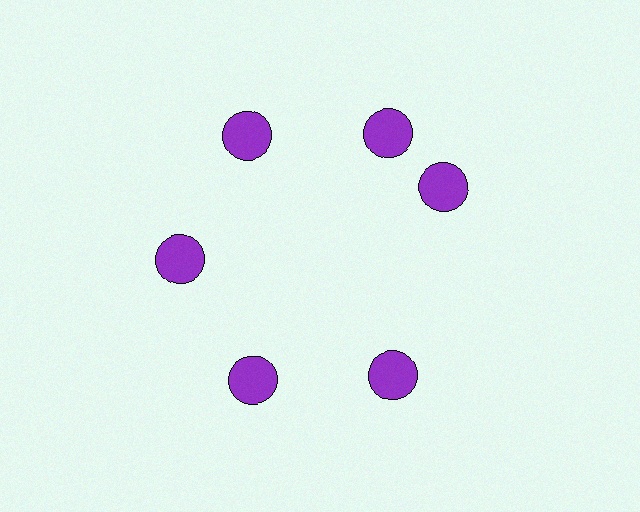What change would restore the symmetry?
The symmetry would be restored by rotating it back into even spacing with its neighbors so that all 6 circles sit at equal angles and equal distance from the center.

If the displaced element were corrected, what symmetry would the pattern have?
It would have 6-fold rotational symmetry — the pattern would map onto itself every 60 degrees.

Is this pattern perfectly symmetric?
No. The 6 purple circles are arranged in a ring, but one element near the 3 o'clock position is rotated out of alignment along the ring, breaking the 6-fold rotational symmetry.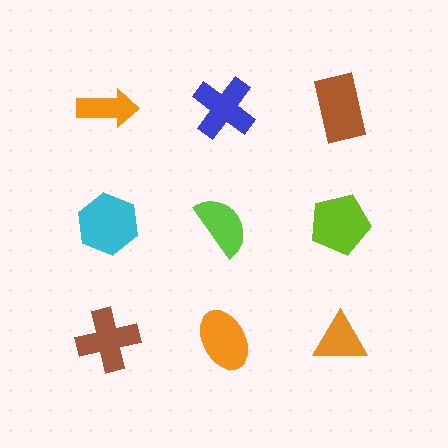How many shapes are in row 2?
3 shapes.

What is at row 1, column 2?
A blue cross.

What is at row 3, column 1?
A brown cross.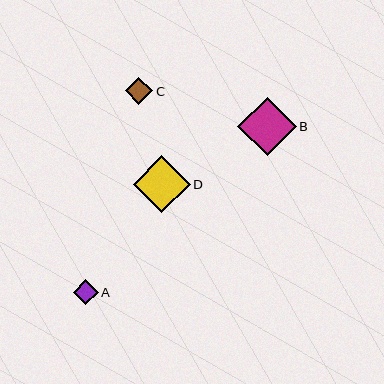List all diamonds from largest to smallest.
From largest to smallest: B, D, C, A.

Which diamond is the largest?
Diamond B is the largest with a size of approximately 58 pixels.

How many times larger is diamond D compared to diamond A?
Diamond D is approximately 2.2 times the size of diamond A.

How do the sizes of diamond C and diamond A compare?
Diamond C and diamond A are approximately the same size.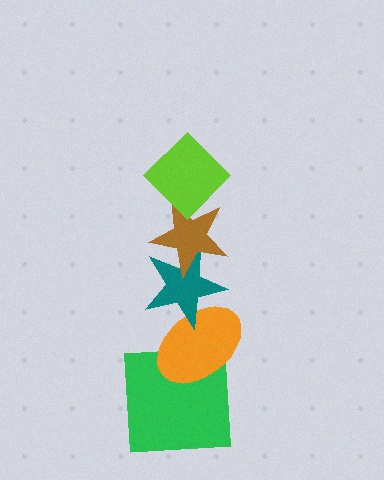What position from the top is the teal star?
The teal star is 3rd from the top.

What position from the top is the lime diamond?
The lime diamond is 1st from the top.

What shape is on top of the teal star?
The brown star is on top of the teal star.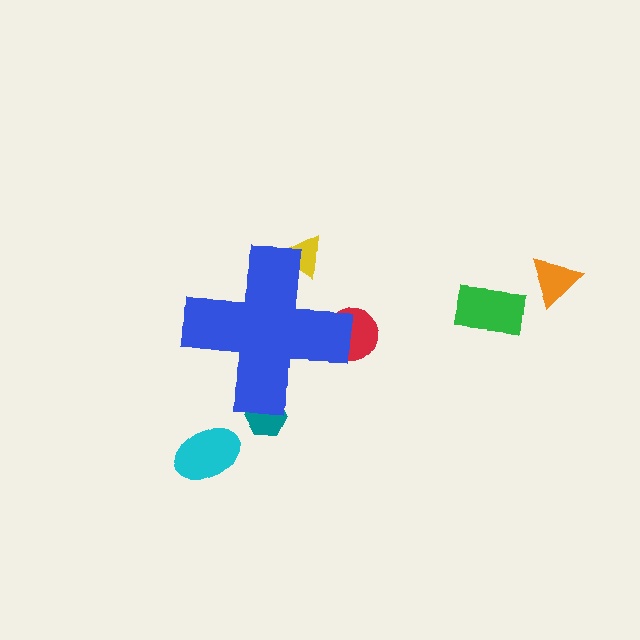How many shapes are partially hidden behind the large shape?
3 shapes are partially hidden.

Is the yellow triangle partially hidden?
Yes, the yellow triangle is partially hidden behind the blue cross.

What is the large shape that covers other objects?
A blue cross.